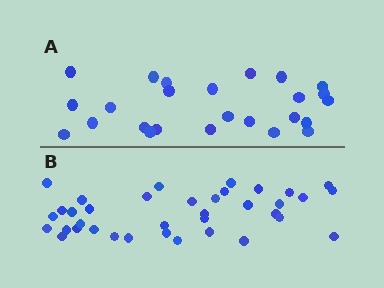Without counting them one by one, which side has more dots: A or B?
Region B (the bottom region) has more dots.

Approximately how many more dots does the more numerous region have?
Region B has roughly 12 or so more dots than region A.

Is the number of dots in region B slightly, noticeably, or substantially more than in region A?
Region B has substantially more. The ratio is roughly 1.5 to 1.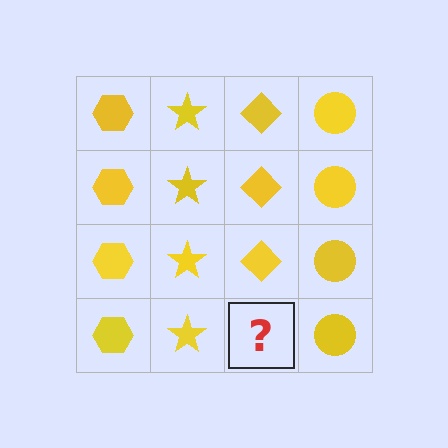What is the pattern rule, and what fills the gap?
The rule is that each column has a consistent shape. The gap should be filled with a yellow diamond.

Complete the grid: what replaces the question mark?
The question mark should be replaced with a yellow diamond.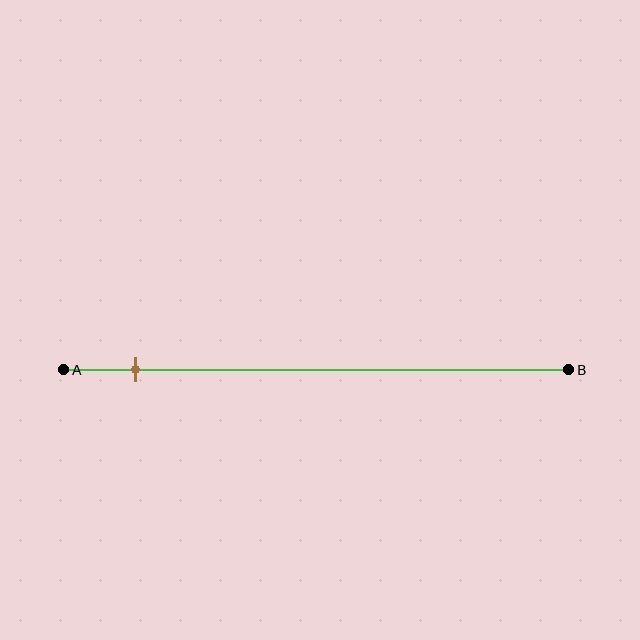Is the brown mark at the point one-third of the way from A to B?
No, the mark is at about 15% from A, not at the 33% one-third point.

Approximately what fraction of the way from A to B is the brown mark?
The brown mark is approximately 15% of the way from A to B.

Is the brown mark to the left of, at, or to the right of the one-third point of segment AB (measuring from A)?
The brown mark is to the left of the one-third point of segment AB.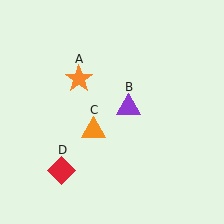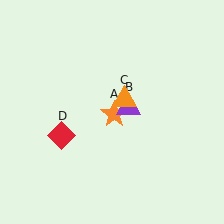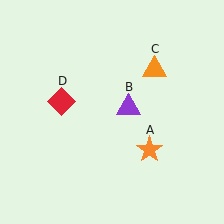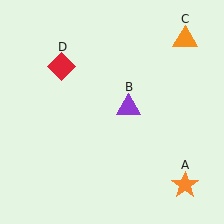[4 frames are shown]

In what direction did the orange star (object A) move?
The orange star (object A) moved down and to the right.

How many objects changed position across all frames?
3 objects changed position: orange star (object A), orange triangle (object C), red diamond (object D).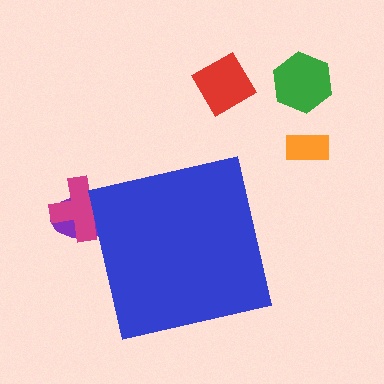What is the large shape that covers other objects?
A blue square.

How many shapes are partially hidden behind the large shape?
2 shapes are partially hidden.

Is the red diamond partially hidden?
No, the red diamond is fully visible.